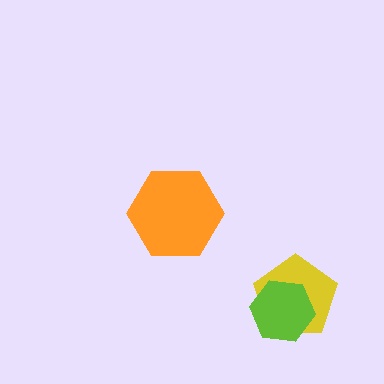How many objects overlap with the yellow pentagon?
1 object overlaps with the yellow pentagon.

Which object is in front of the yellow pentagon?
The lime hexagon is in front of the yellow pentagon.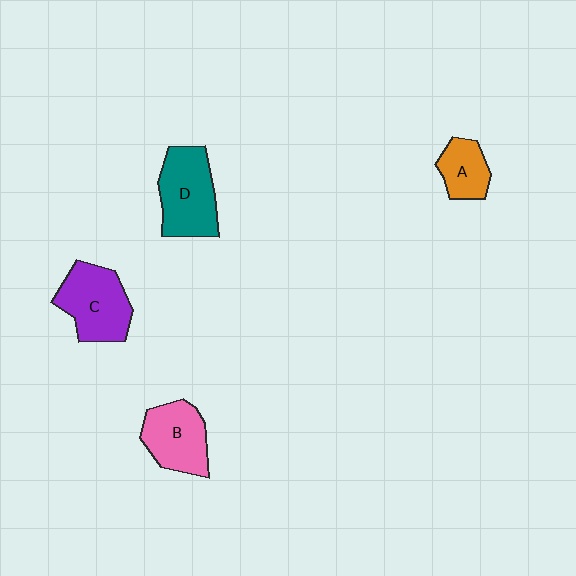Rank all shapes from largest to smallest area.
From largest to smallest: D (teal), C (purple), B (pink), A (orange).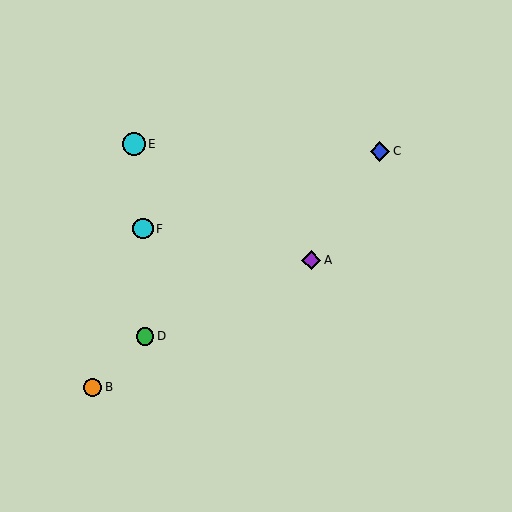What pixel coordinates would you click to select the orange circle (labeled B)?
Click at (93, 387) to select the orange circle B.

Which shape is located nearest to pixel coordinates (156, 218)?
The cyan circle (labeled F) at (143, 229) is nearest to that location.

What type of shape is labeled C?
Shape C is a blue diamond.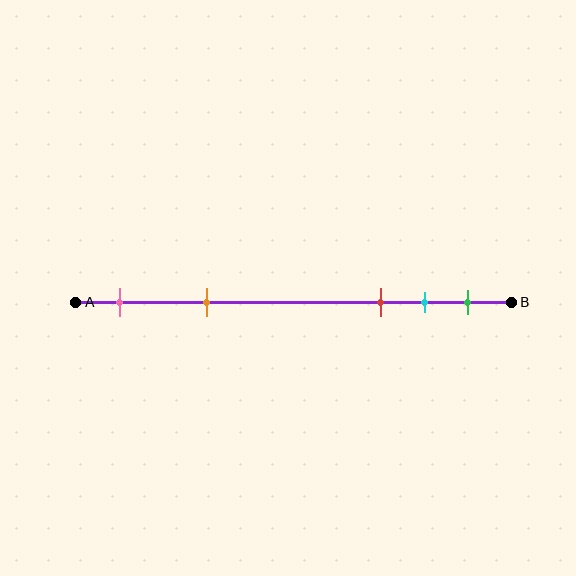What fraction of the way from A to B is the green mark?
The green mark is approximately 90% (0.9) of the way from A to B.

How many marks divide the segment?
There are 5 marks dividing the segment.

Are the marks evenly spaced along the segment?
No, the marks are not evenly spaced.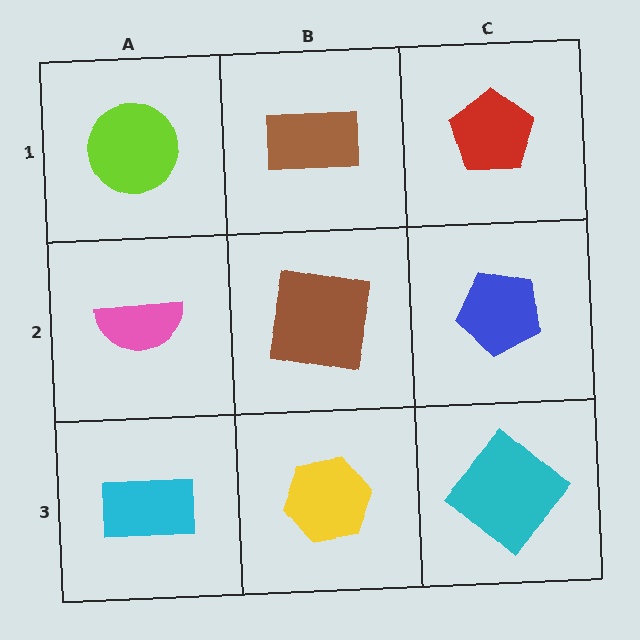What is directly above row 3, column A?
A pink semicircle.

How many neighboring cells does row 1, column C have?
2.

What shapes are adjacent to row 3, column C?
A blue pentagon (row 2, column C), a yellow hexagon (row 3, column B).